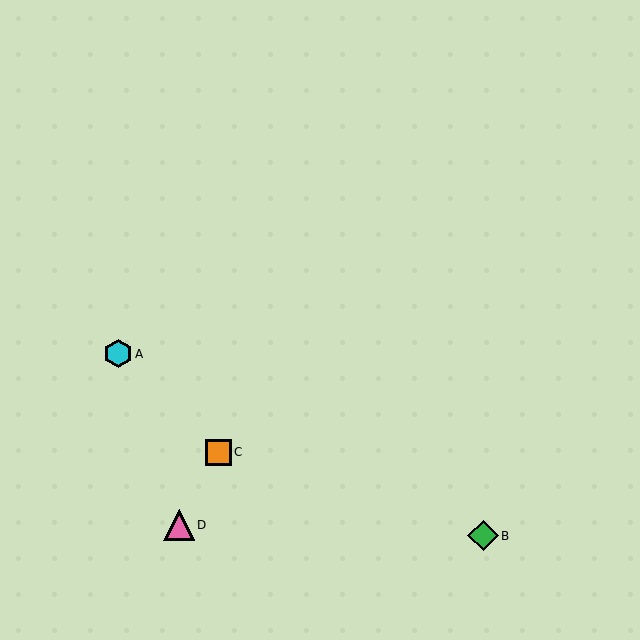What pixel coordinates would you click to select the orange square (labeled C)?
Click at (218, 452) to select the orange square C.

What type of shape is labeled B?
Shape B is a green diamond.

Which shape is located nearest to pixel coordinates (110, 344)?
The cyan hexagon (labeled A) at (118, 354) is nearest to that location.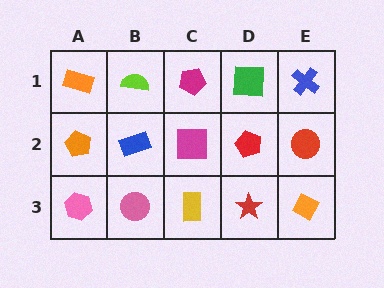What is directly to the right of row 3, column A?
A pink circle.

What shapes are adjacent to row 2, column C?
A magenta pentagon (row 1, column C), a yellow rectangle (row 3, column C), a blue rectangle (row 2, column B), a red pentagon (row 2, column D).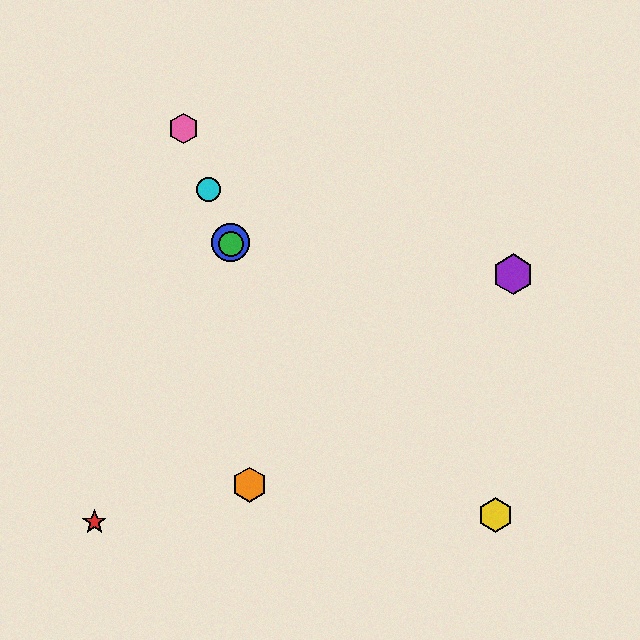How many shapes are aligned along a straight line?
4 shapes (the blue circle, the green circle, the cyan circle, the pink hexagon) are aligned along a straight line.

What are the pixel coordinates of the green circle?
The green circle is at (231, 244).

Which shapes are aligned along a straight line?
The blue circle, the green circle, the cyan circle, the pink hexagon are aligned along a straight line.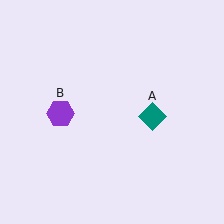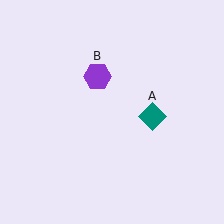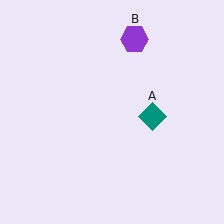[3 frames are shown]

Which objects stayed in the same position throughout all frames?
Teal diamond (object A) remained stationary.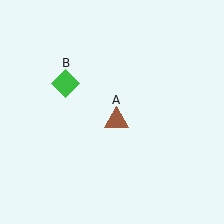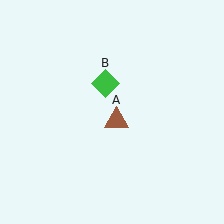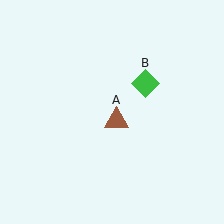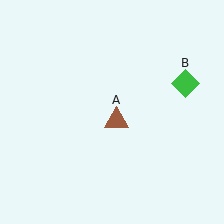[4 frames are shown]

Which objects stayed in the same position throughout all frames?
Brown triangle (object A) remained stationary.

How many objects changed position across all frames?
1 object changed position: green diamond (object B).